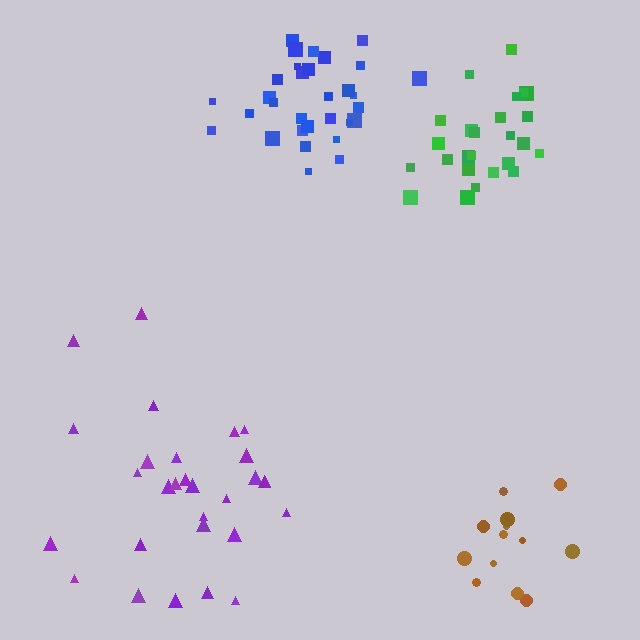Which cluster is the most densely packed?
Blue.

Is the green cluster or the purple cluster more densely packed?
Green.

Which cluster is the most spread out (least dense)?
Purple.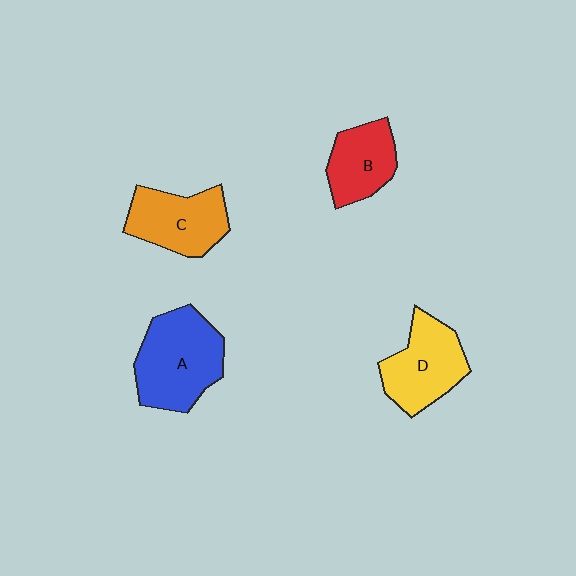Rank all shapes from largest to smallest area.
From largest to smallest: A (blue), D (yellow), C (orange), B (red).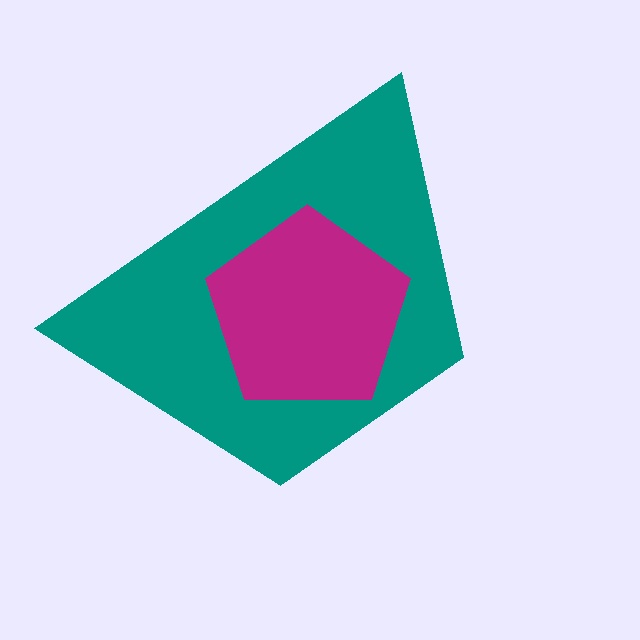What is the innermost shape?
The magenta pentagon.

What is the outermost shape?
The teal trapezoid.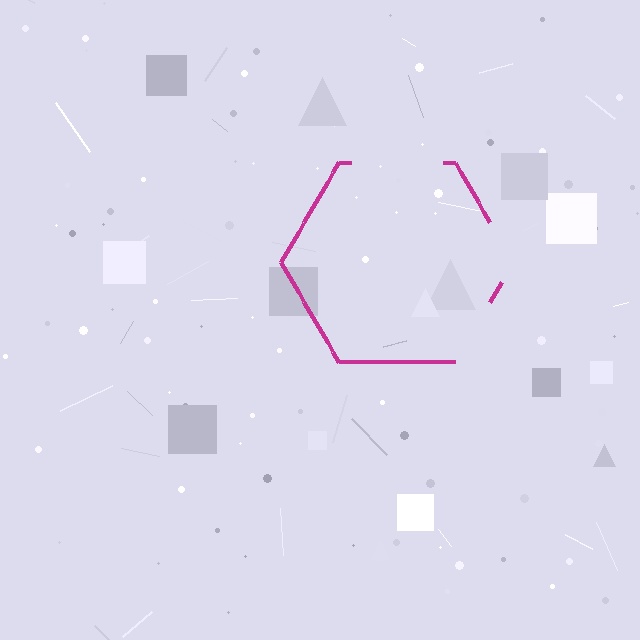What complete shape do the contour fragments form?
The contour fragments form a hexagon.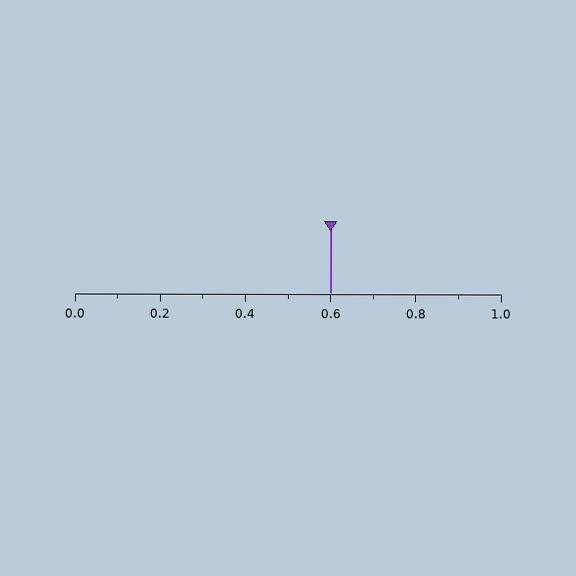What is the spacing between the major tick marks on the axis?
The major ticks are spaced 0.2 apart.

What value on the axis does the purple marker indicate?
The marker indicates approximately 0.6.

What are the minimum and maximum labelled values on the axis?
The axis runs from 0.0 to 1.0.